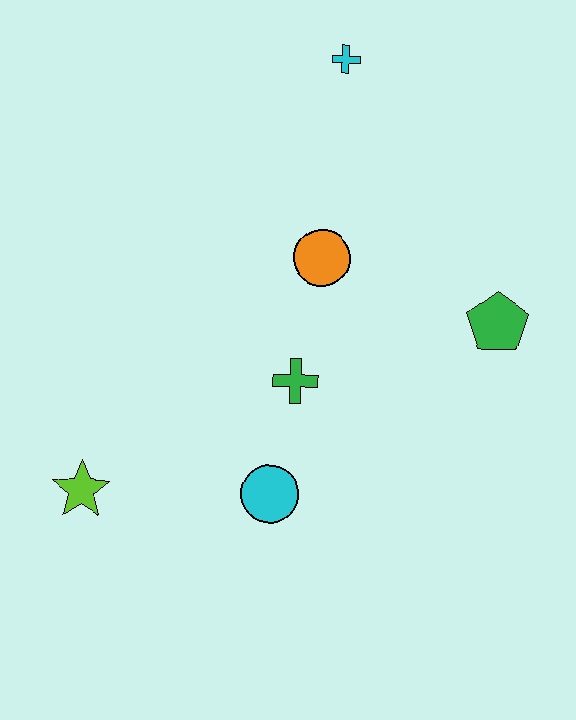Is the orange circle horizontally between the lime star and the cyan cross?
Yes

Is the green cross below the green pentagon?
Yes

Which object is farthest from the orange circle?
The lime star is farthest from the orange circle.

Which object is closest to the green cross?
The cyan circle is closest to the green cross.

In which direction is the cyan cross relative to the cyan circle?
The cyan cross is above the cyan circle.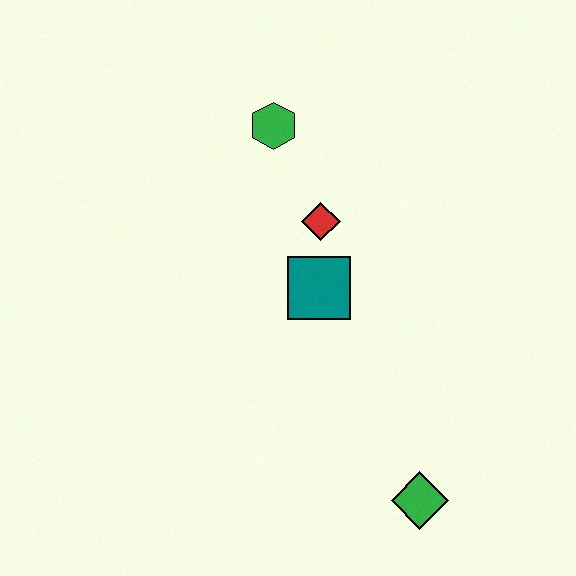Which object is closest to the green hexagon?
The red diamond is closest to the green hexagon.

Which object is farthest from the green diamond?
The green hexagon is farthest from the green diamond.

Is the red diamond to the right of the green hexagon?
Yes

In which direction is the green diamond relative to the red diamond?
The green diamond is below the red diamond.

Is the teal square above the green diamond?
Yes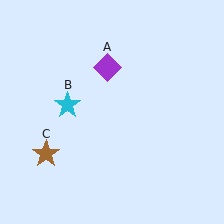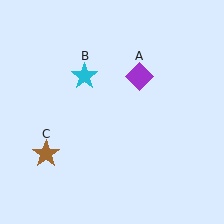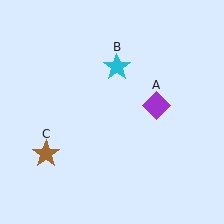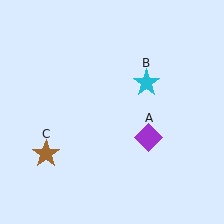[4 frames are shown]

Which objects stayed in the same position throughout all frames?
Brown star (object C) remained stationary.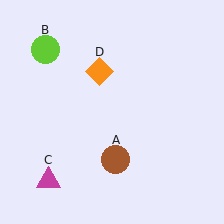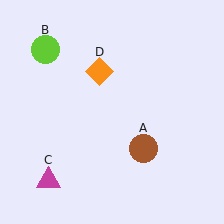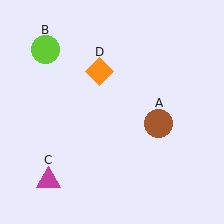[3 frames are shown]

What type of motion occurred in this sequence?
The brown circle (object A) rotated counterclockwise around the center of the scene.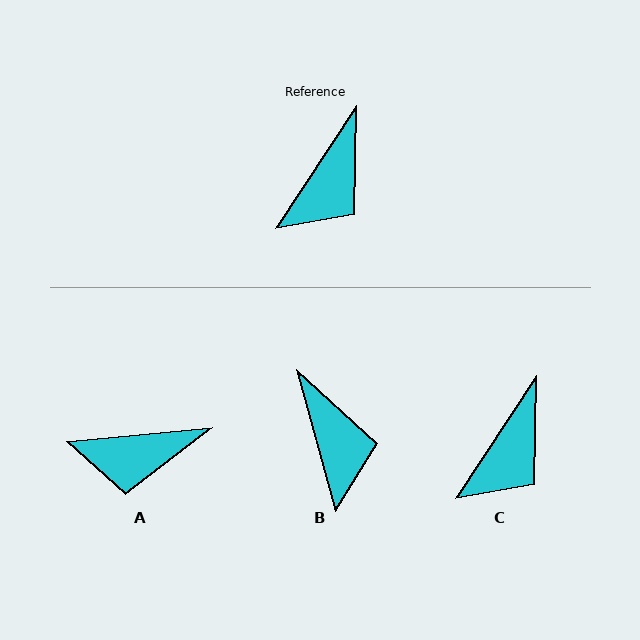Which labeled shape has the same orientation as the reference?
C.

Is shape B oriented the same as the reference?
No, it is off by about 49 degrees.